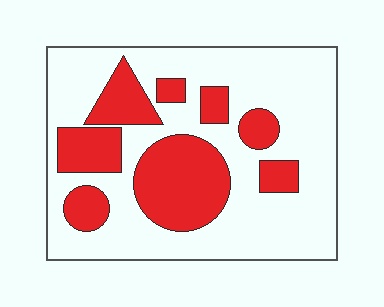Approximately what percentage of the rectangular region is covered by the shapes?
Approximately 30%.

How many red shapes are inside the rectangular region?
8.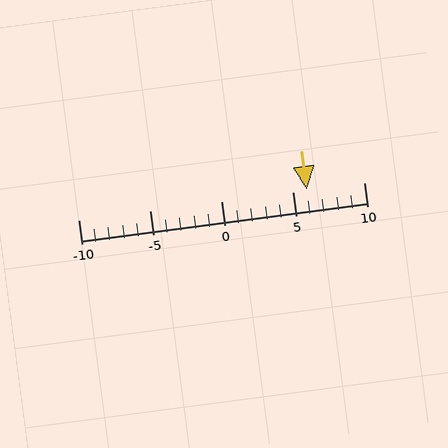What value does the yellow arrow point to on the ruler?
The yellow arrow points to approximately 6.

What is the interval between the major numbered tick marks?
The major tick marks are spaced 5 units apart.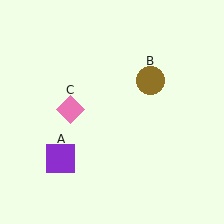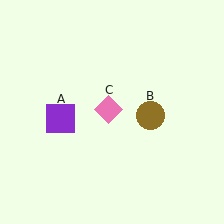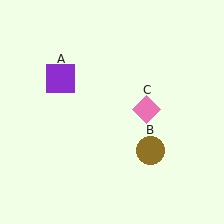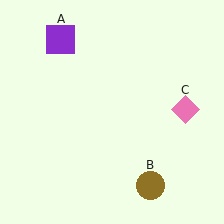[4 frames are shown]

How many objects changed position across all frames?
3 objects changed position: purple square (object A), brown circle (object B), pink diamond (object C).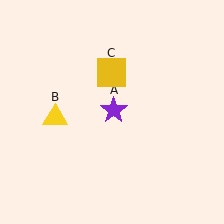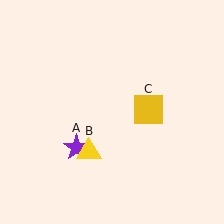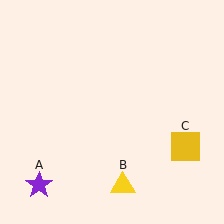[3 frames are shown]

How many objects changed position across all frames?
3 objects changed position: purple star (object A), yellow triangle (object B), yellow square (object C).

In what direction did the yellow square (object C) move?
The yellow square (object C) moved down and to the right.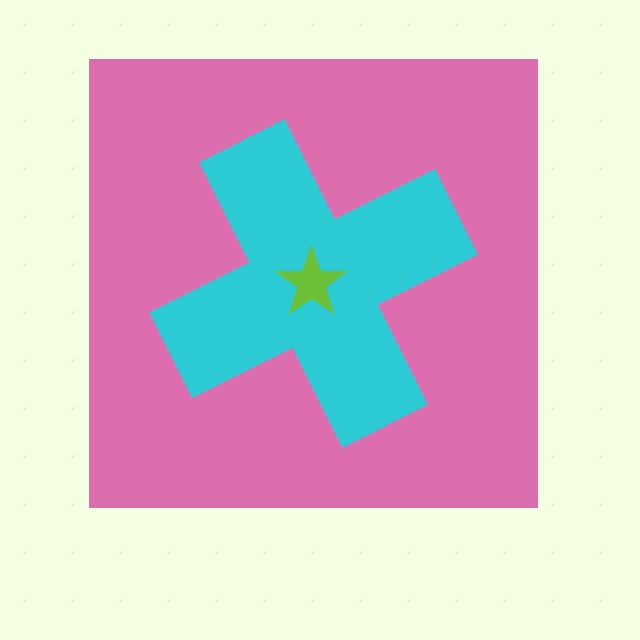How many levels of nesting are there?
3.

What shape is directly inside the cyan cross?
The lime star.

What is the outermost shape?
The pink square.